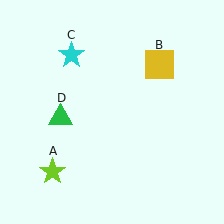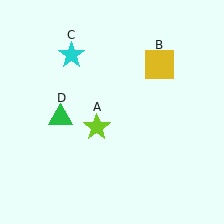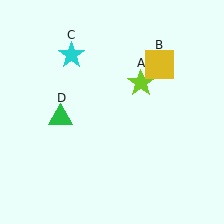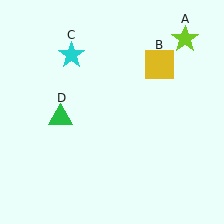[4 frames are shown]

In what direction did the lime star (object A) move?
The lime star (object A) moved up and to the right.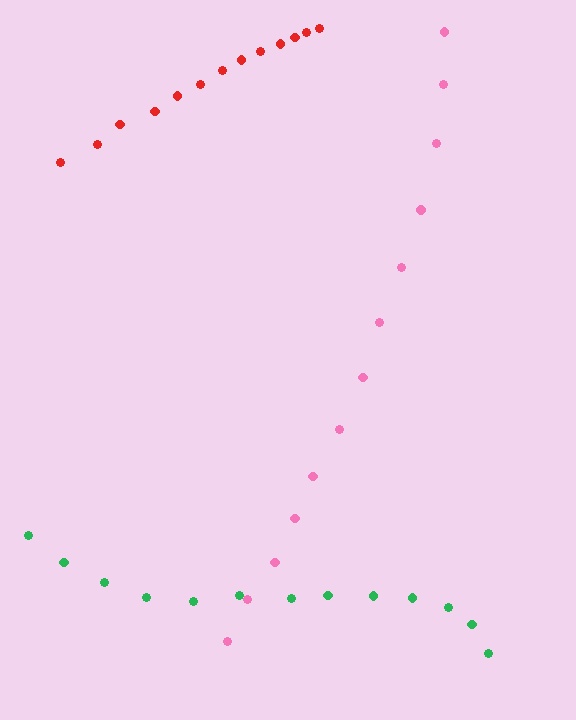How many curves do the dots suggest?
There are 3 distinct paths.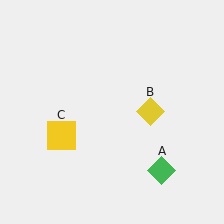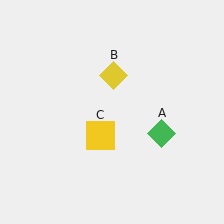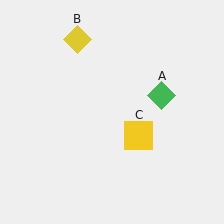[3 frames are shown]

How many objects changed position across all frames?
3 objects changed position: green diamond (object A), yellow diamond (object B), yellow square (object C).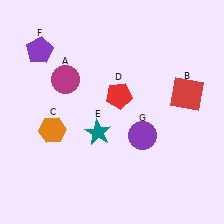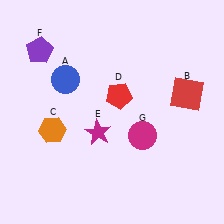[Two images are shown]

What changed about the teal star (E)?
In Image 1, E is teal. In Image 2, it changed to magenta.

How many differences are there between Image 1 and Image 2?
There are 3 differences between the two images.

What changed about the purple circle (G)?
In Image 1, G is purple. In Image 2, it changed to magenta.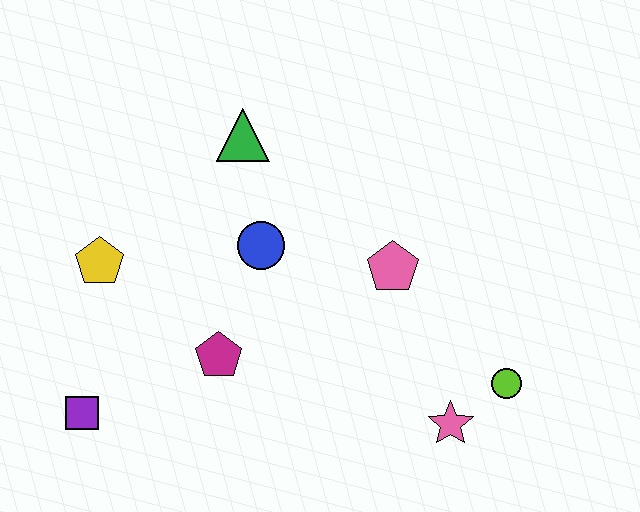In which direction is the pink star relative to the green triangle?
The pink star is below the green triangle.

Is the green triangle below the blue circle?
No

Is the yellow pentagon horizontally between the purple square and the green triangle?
Yes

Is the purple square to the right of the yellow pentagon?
No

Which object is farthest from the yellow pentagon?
The lime circle is farthest from the yellow pentagon.